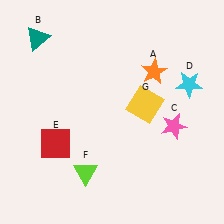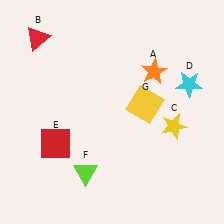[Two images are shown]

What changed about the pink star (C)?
In Image 1, C is pink. In Image 2, it changed to yellow.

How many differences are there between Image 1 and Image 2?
There are 2 differences between the two images.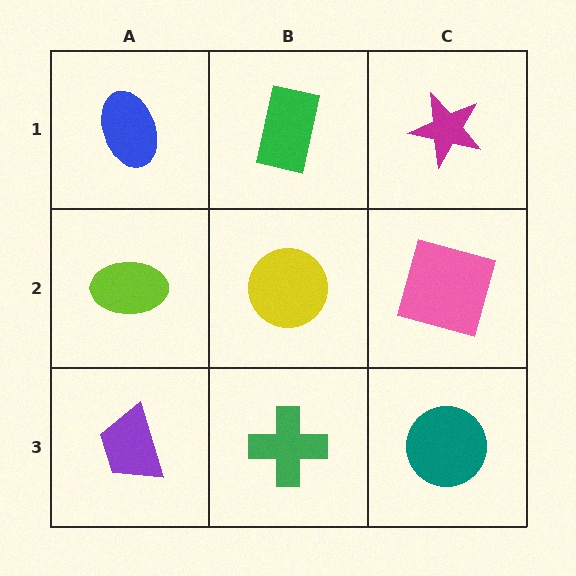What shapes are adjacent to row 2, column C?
A magenta star (row 1, column C), a teal circle (row 3, column C), a yellow circle (row 2, column B).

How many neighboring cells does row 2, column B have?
4.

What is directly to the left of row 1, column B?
A blue ellipse.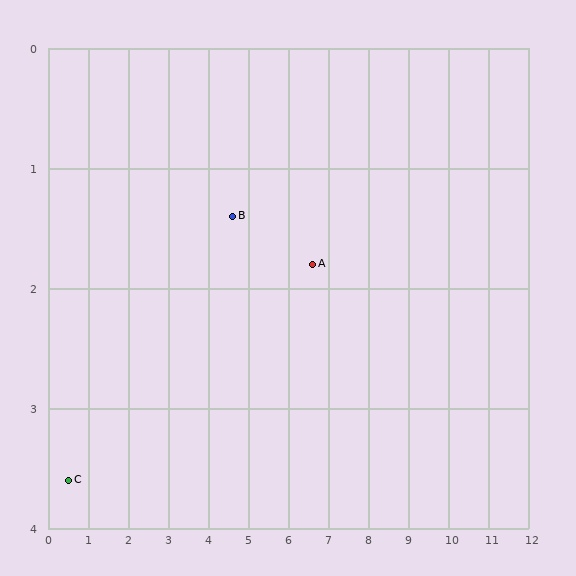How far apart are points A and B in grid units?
Points A and B are about 2.0 grid units apart.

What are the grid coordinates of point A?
Point A is at approximately (6.6, 1.8).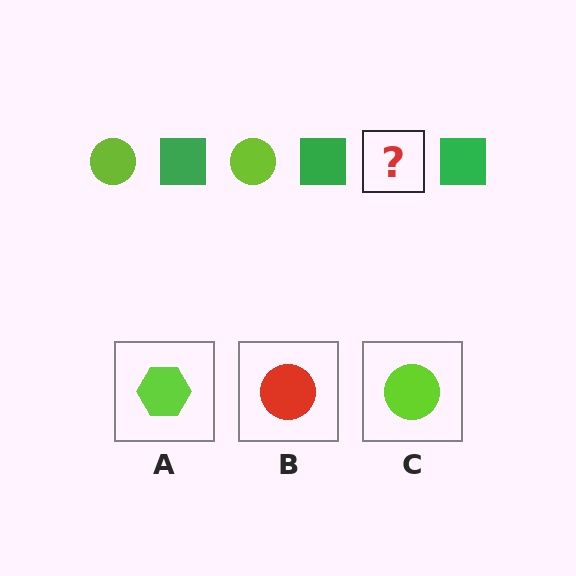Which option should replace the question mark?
Option C.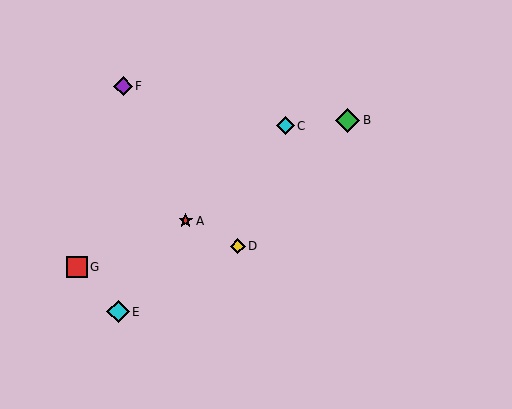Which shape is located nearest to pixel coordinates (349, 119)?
The green diamond (labeled B) at (347, 120) is nearest to that location.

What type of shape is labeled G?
Shape G is a red square.